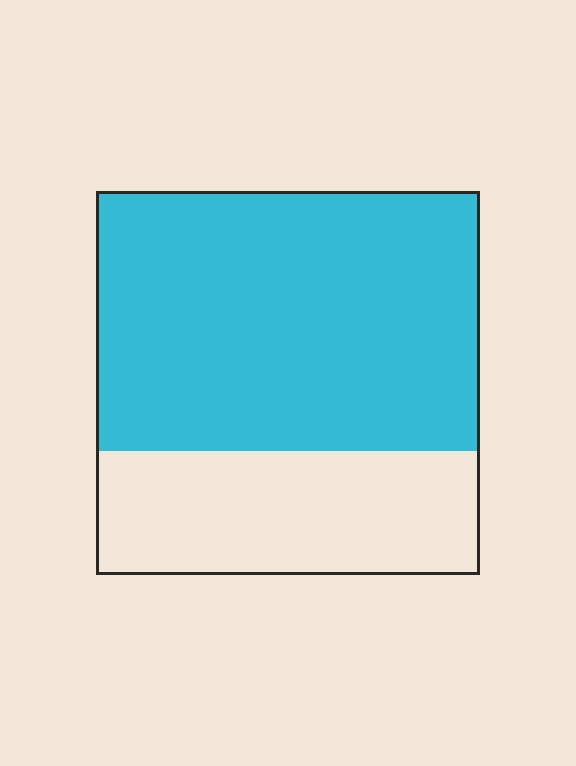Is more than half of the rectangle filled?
Yes.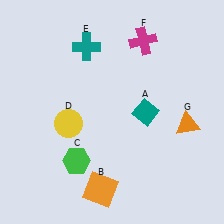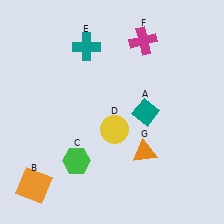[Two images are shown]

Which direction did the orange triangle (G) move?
The orange triangle (G) moved left.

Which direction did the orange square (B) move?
The orange square (B) moved left.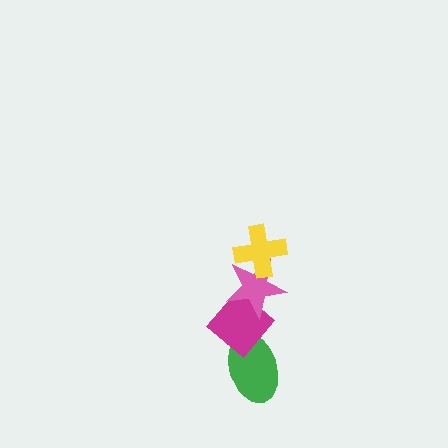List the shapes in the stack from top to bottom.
From top to bottom: the yellow cross, the pink star, the magenta diamond, the green ellipse.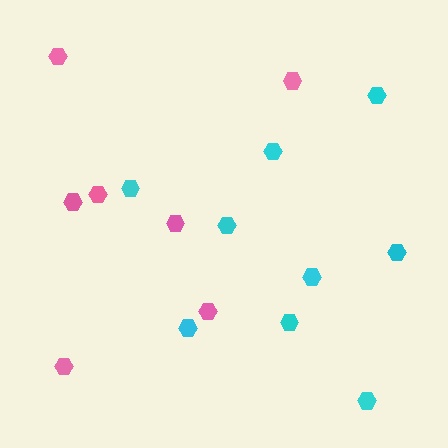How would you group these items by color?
There are 2 groups: one group of pink hexagons (7) and one group of cyan hexagons (9).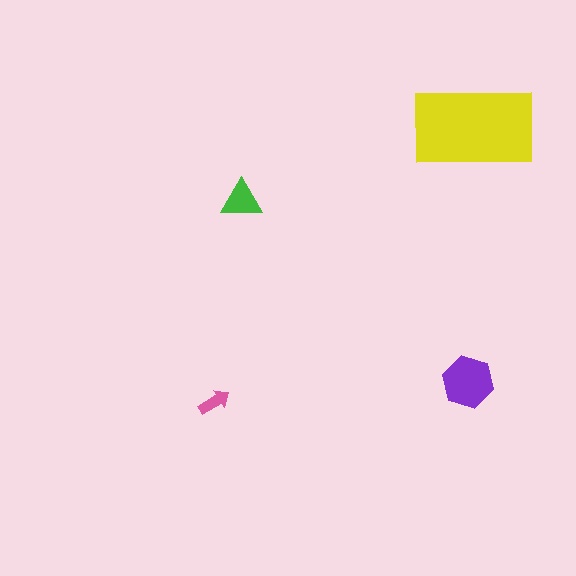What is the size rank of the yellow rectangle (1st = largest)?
1st.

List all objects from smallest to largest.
The pink arrow, the green triangle, the purple hexagon, the yellow rectangle.